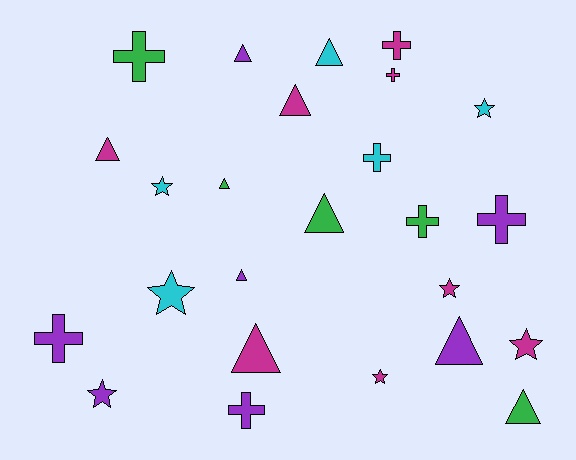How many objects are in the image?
There are 25 objects.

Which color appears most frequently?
Magenta, with 8 objects.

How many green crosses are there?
There are 2 green crosses.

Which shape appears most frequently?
Triangle, with 10 objects.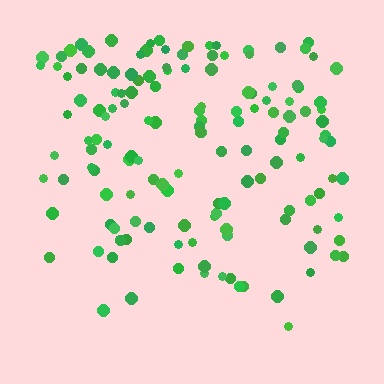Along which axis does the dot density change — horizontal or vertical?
Vertical.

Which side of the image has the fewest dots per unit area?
The bottom.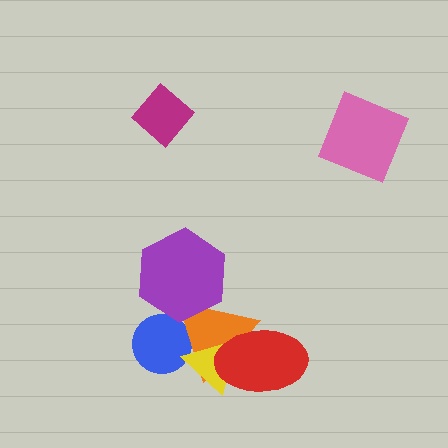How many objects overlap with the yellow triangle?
3 objects overlap with the yellow triangle.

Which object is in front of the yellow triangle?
The red ellipse is in front of the yellow triangle.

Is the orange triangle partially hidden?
Yes, it is partially covered by another shape.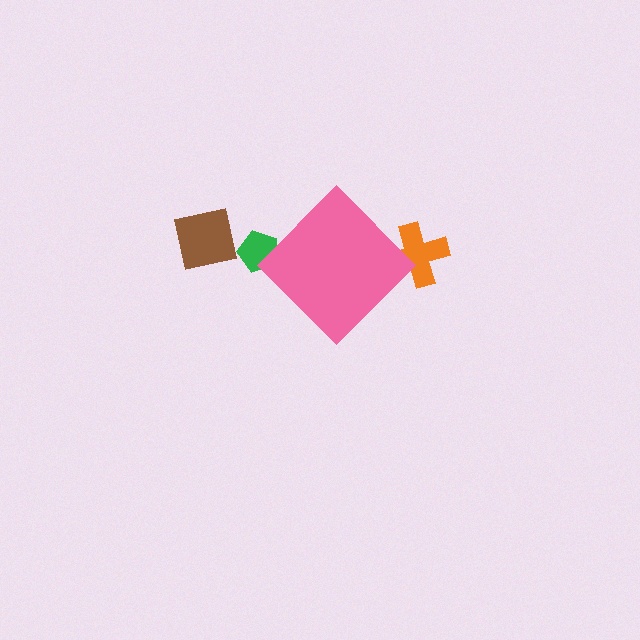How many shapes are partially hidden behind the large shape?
2 shapes are partially hidden.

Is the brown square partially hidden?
No, the brown square is fully visible.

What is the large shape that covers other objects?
A pink diamond.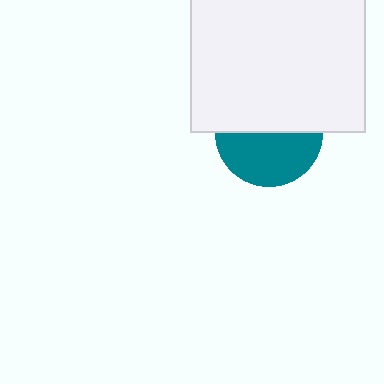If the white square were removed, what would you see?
You would see the complete teal circle.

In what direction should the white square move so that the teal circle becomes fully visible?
The white square should move up. That is the shortest direction to clear the overlap and leave the teal circle fully visible.